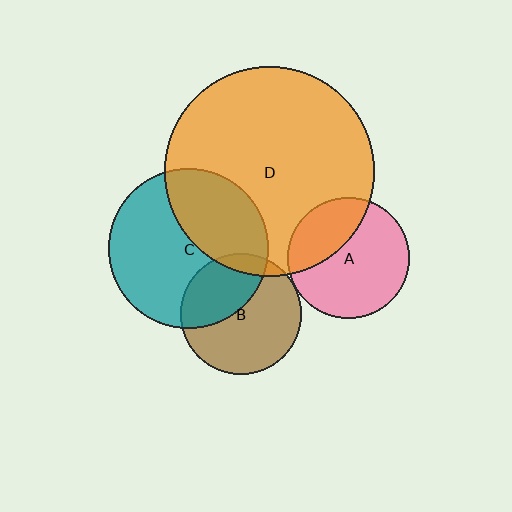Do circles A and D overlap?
Yes.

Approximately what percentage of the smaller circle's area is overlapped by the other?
Approximately 30%.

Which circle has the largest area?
Circle D (orange).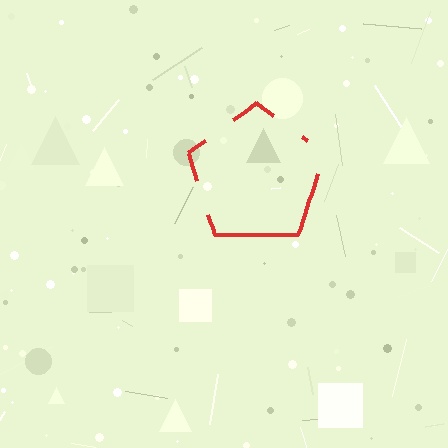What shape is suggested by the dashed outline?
The dashed outline suggests a pentagon.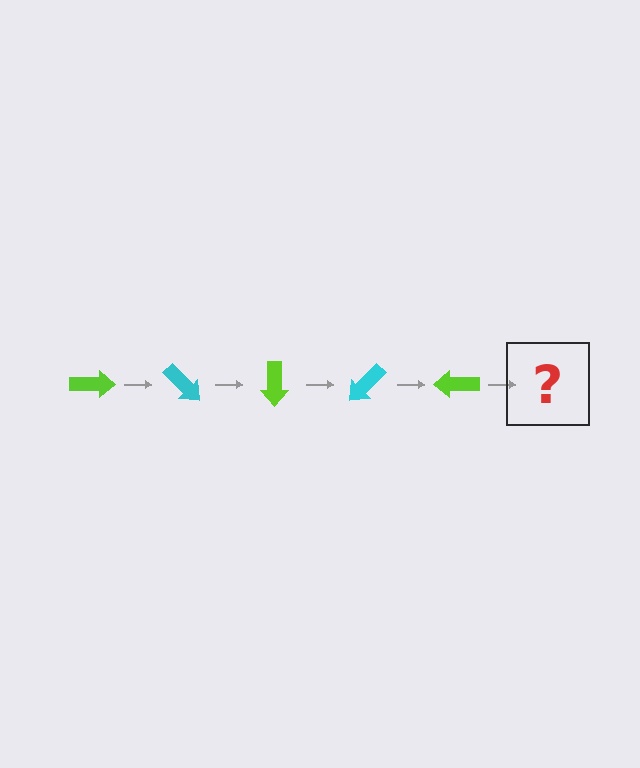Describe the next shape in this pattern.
It should be a cyan arrow, rotated 225 degrees from the start.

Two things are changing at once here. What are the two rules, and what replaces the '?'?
The two rules are that it rotates 45 degrees each step and the color cycles through lime and cyan. The '?' should be a cyan arrow, rotated 225 degrees from the start.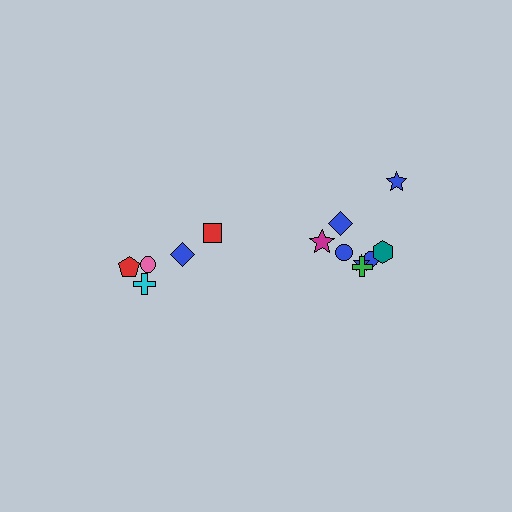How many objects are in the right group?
There are 8 objects.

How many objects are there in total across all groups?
There are 13 objects.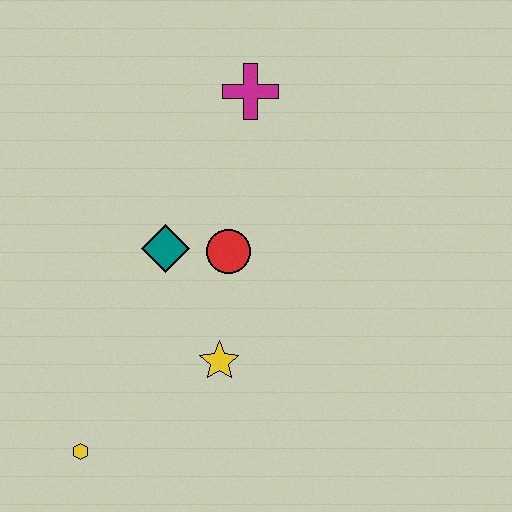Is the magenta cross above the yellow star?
Yes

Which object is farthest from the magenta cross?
The yellow hexagon is farthest from the magenta cross.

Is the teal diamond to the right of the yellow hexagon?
Yes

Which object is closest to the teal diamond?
The red circle is closest to the teal diamond.